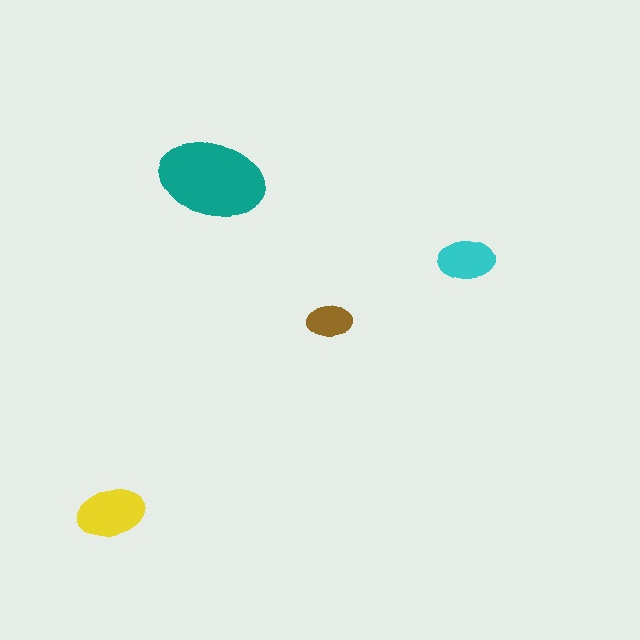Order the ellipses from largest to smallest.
the teal one, the yellow one, the cyan one, the brown one.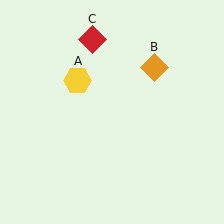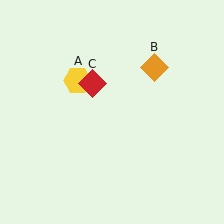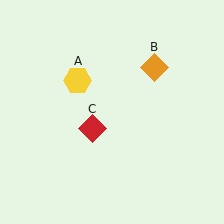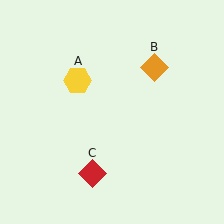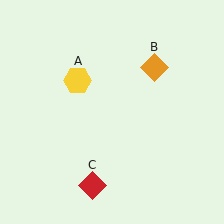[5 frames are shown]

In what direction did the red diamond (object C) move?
The red diamond (object C) moved down.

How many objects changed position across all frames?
1 object changed position: red diamond (object C).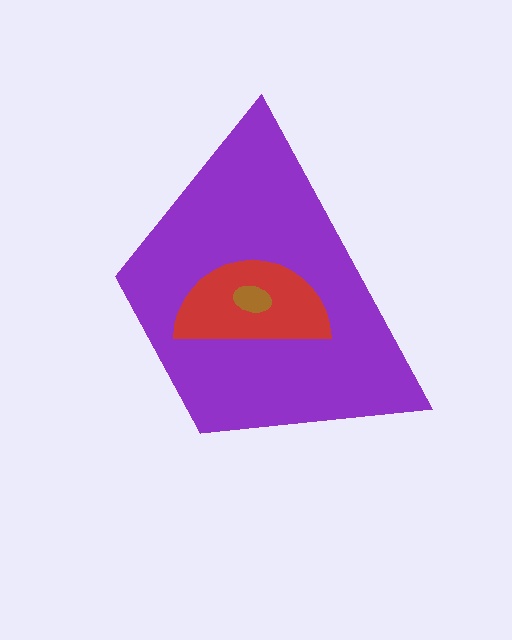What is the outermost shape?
The purple trapezoid.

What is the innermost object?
The brown ellipse.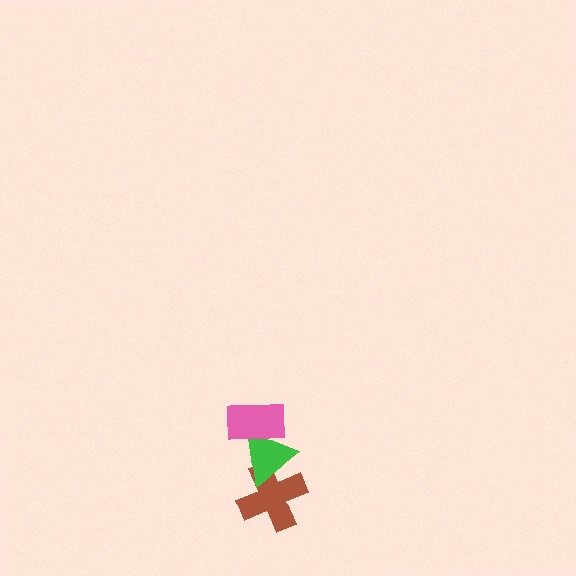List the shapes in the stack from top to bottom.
From top to bottom: the pink rectangle, the green triangle, the brown cross.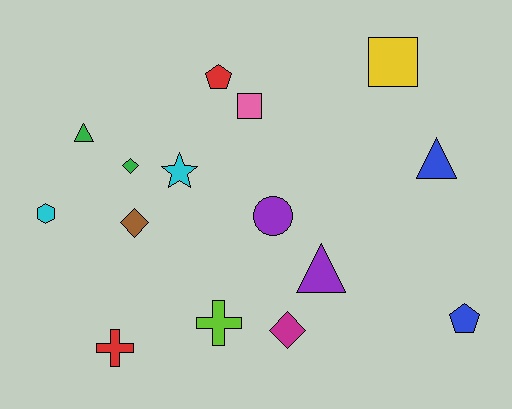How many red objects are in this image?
There are 2 red objects.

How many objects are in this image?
There are 15 objects.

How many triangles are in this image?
There are 3 triangles.